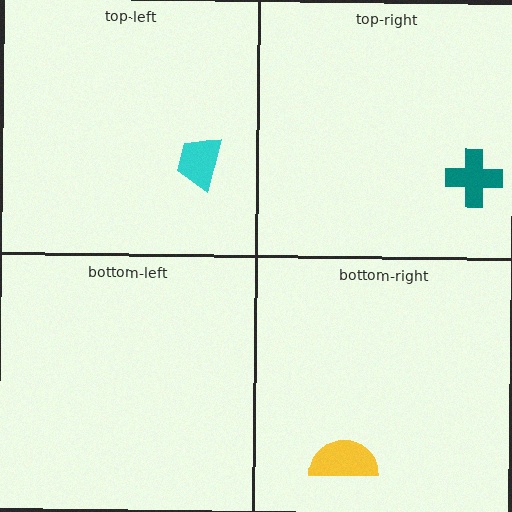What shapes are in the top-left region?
The cyan trapezoid.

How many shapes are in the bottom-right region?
1.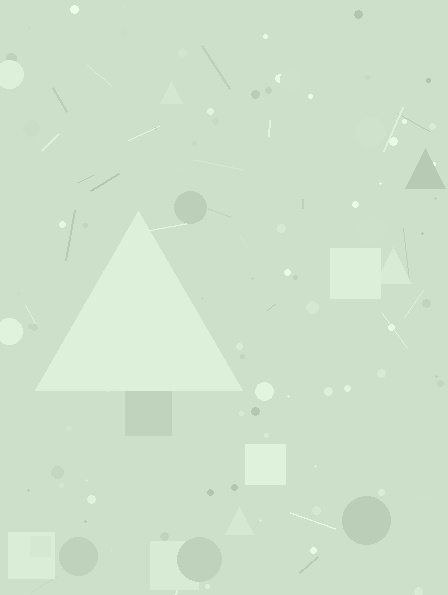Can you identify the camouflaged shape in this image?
The camouflaged shape is a triangle.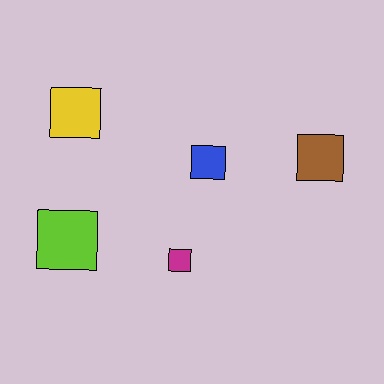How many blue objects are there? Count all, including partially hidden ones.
There is 1 blue object.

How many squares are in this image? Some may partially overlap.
There are 5 squares.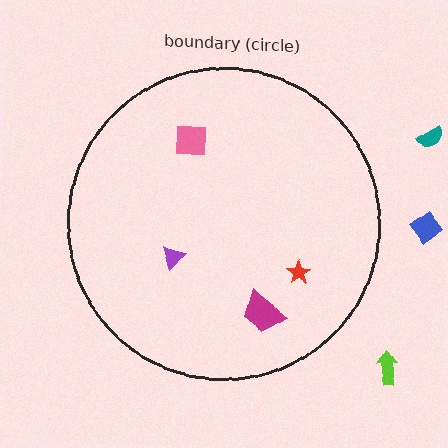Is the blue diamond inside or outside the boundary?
Outside.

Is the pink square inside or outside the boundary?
Inside.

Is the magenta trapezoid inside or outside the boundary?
Inside.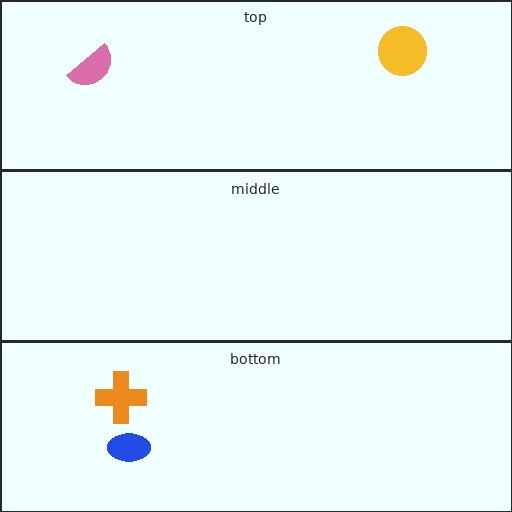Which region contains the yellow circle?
The top region.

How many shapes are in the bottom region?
2.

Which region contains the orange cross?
The bottom region.